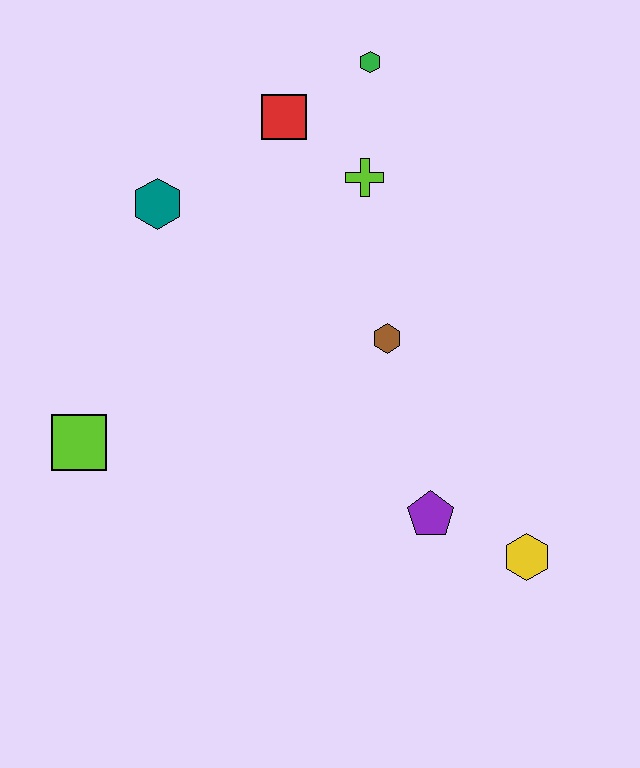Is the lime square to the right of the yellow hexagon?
No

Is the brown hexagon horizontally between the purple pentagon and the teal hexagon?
Yes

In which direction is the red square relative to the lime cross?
The red square is to the left of the lime cross.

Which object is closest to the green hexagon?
The red square is closest to the green hexagon.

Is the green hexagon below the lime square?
No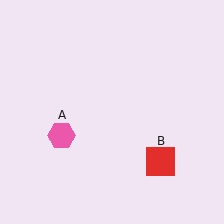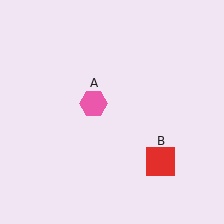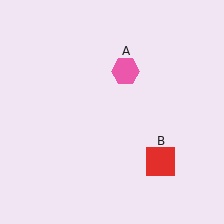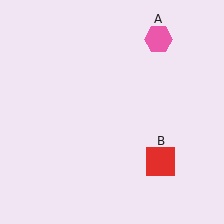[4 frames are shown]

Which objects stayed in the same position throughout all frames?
Red square (object B) remained stationary.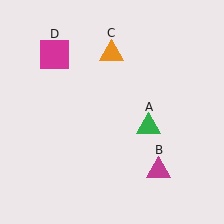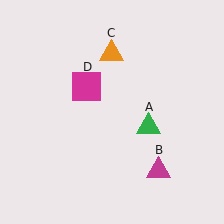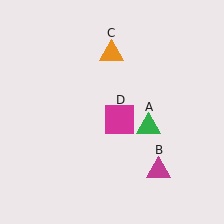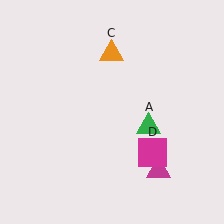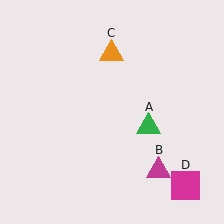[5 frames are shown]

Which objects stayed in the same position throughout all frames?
Green triangle (object A) and magenta triangle (object B) and orange triangle (object C) remained stationary.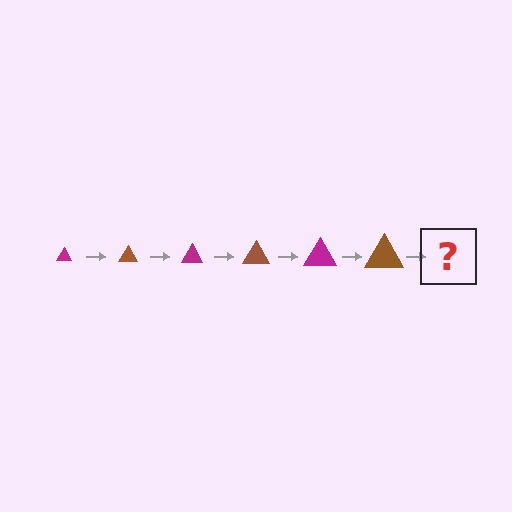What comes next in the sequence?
The next element should be a magenta triangle, larger than the previous one.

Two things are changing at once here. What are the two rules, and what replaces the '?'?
The two rules are that the triangle grows larger each step and the color cycles through magenta and brown. The '?' should be a magenta triangle, larger than the previous one.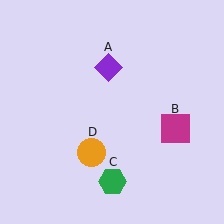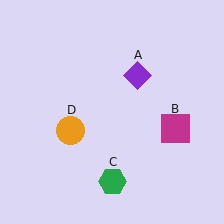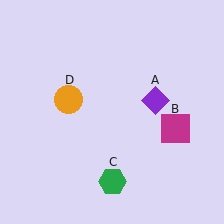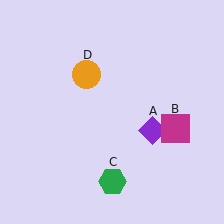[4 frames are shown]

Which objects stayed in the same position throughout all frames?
Magenta square (object B) and green hexagon (object C) remained stationary.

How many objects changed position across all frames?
2 objects changed position: purple diamond (object A), orange circle (object D).